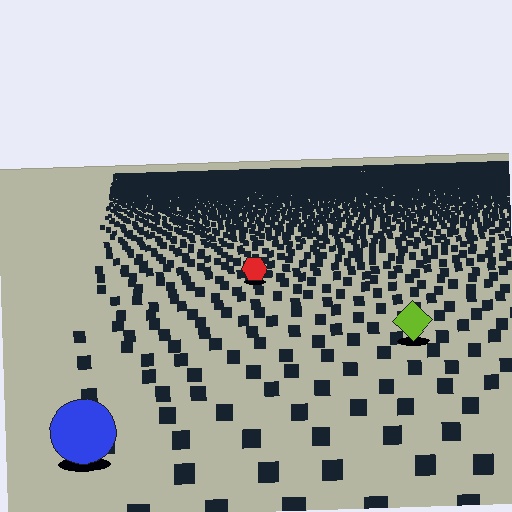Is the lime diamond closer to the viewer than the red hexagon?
Yes. The lime diamond is closer — you can tell from the texture gradient: the ground texture is coarser near it.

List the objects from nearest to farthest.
From nearest to farthest: the blue circle, the lime diamond, the red hexagon.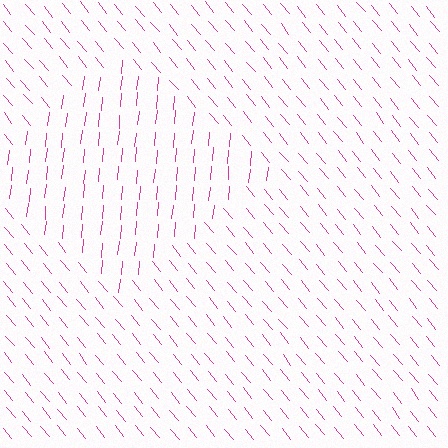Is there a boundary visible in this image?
Yes, there is a texture boundary formed by a change in line orientation.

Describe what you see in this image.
The image is filled with small magenta line segments. A diamond region in the image has lines oriented differently from the surrounding lines, creating a visible texture boundary.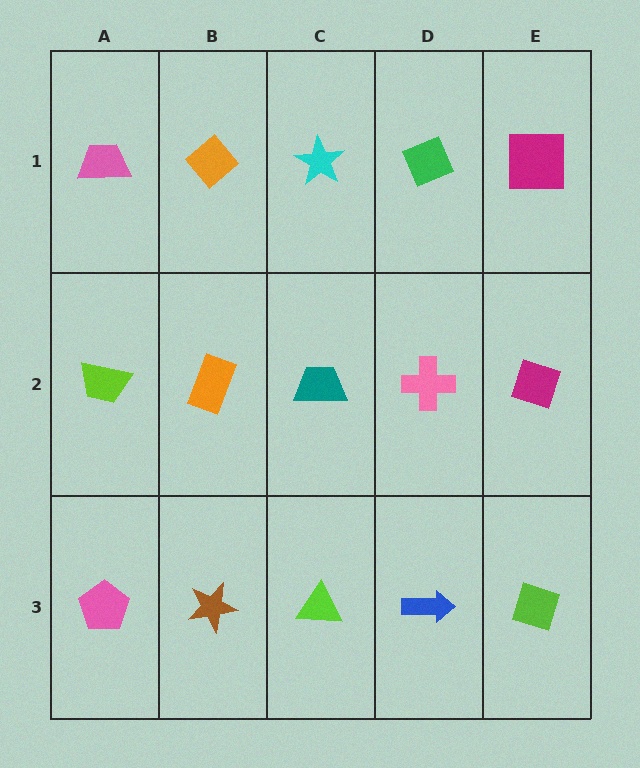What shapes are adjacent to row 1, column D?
A pink cross (row 2, column D), a cyan star (row 1, column C), a magenta square (row 1, column E).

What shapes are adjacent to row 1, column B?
An orange rectangle (row 2, column B), a pink trapezoid (row 1, column A), a cyan star (row 1, column C).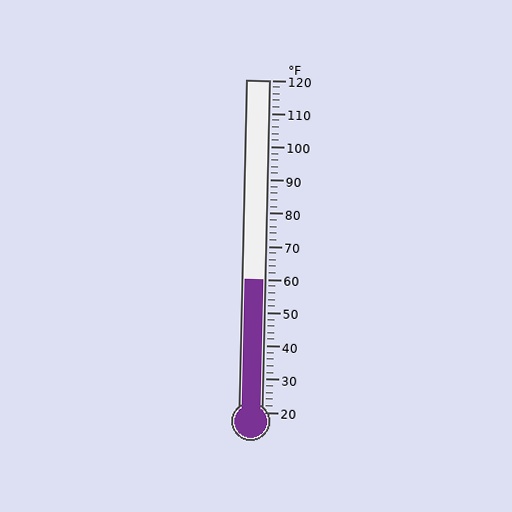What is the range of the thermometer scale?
The thermometer scale ranges from 20°F to 120°F.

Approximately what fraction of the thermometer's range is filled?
The thermometer is filled to approximately 40% of its range.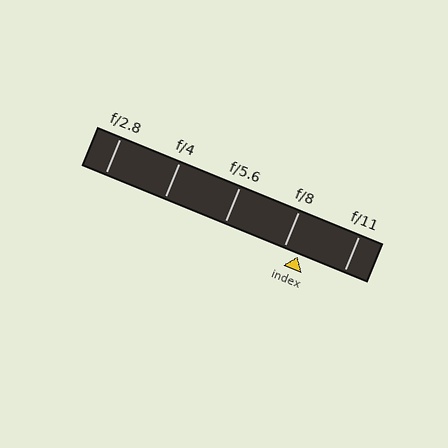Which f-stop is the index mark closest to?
The index mark is closest to f/8.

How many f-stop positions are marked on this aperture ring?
There are 5 f-stop positions marked.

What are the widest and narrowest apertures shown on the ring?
The widest aperture shown is f/2.8 and the narrowest is f/11.